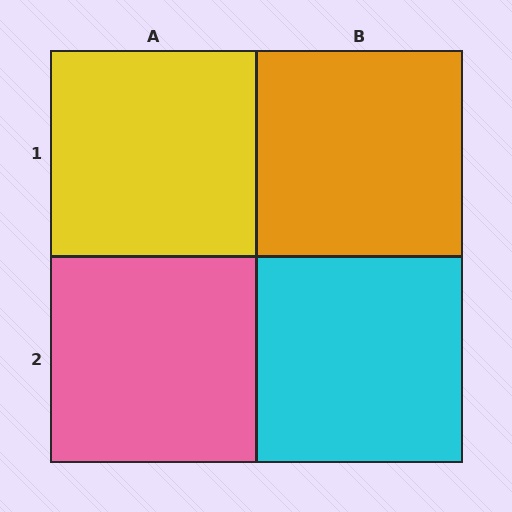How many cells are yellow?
1 cell is yellow.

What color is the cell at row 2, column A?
Pink.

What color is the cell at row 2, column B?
Cyan.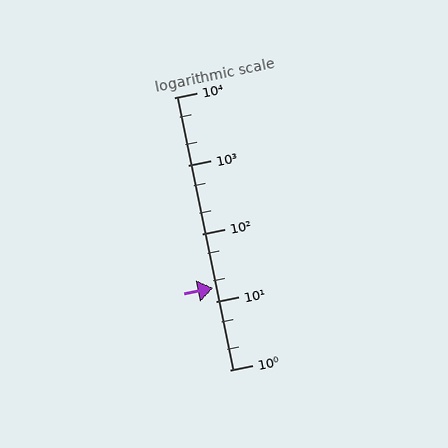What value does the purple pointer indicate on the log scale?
The pointer indicates approximately 16.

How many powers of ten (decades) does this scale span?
The scale spans 4 decades, from 1 to 10000.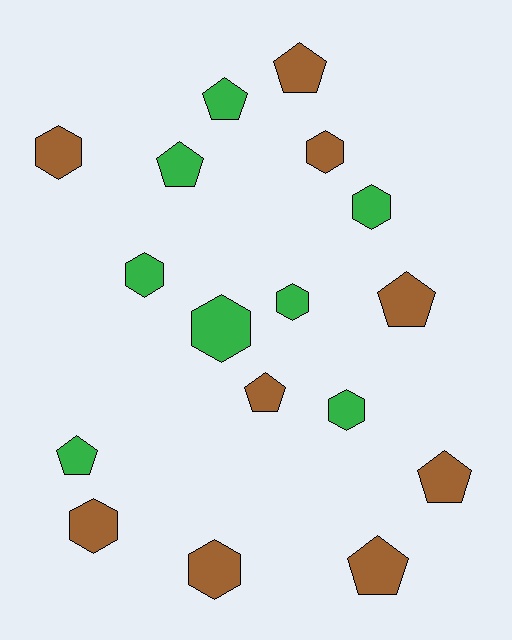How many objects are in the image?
There are 17 objects.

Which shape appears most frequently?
Hexagon, with 9 objects.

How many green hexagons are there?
There are 5 green hexagons.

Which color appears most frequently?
Brown, with 9 objects.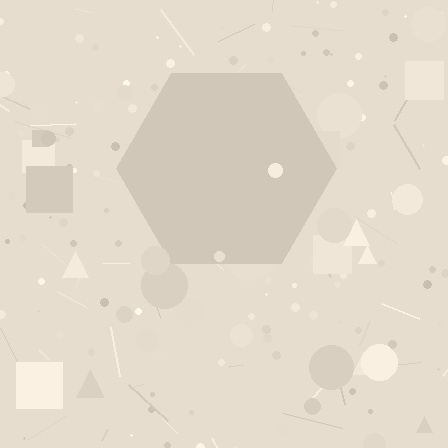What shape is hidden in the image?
A hexagon is hidden in the image.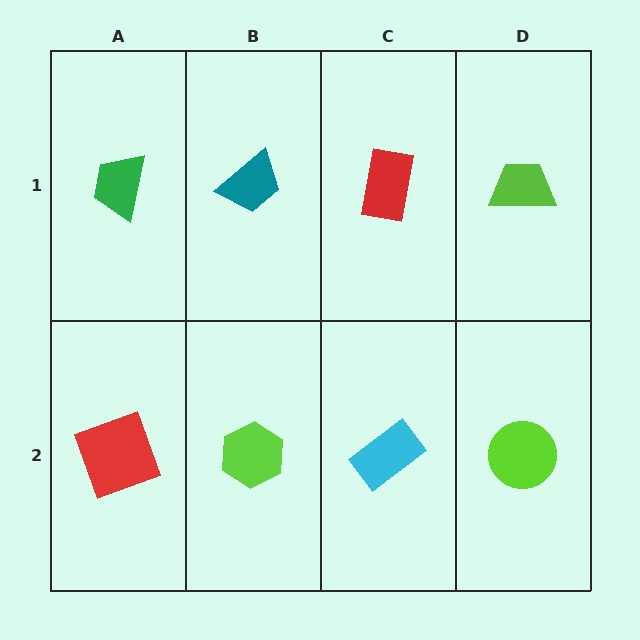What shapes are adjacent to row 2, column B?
A teal trapezoid (row 1, column B), a red square (row 2, column A), a cyan rectangle (row 2, column C).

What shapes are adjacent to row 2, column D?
A lime trapezoid (row 1, column D), a cyan rectangle (row 2, column C).